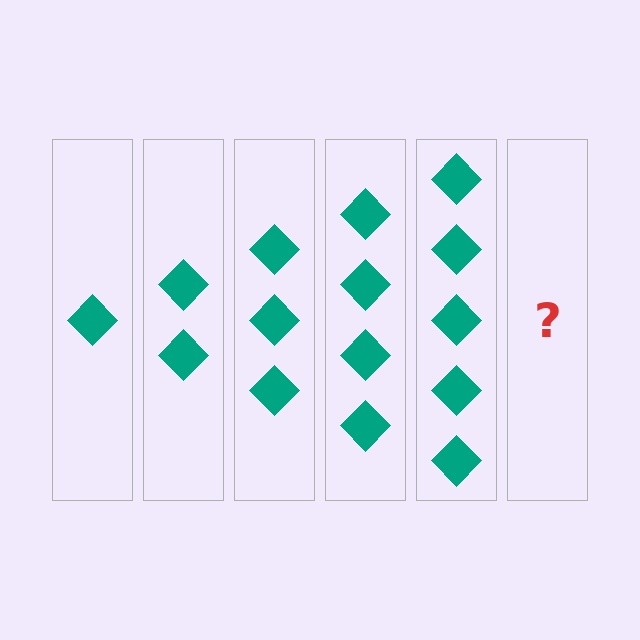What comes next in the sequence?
The next element should be 6 diamonds.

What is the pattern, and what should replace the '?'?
The pattern is that each step adds one more diamond. The '?' should be 6 diamonds.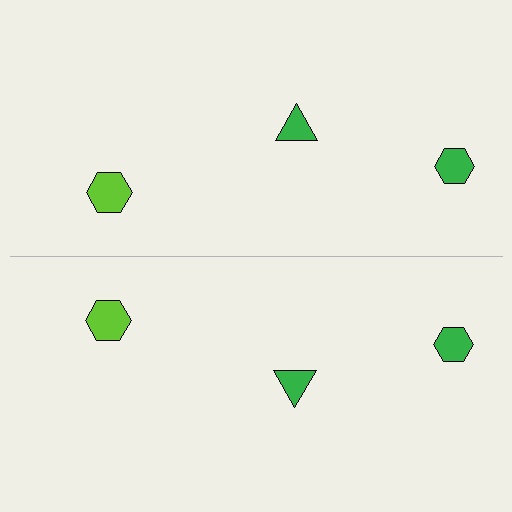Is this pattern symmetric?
Yes, this pattern has bilateral (reflection) symmetry.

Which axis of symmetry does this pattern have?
The pattern has a horizontal axis of symmetry running through the center of the image.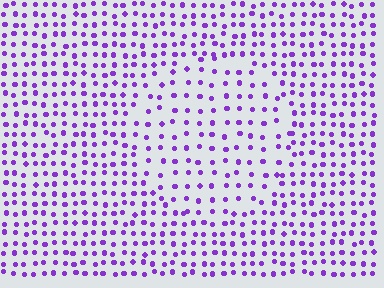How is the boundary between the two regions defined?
The boundary is defined by a change in element density (approximately 1.7x ratio). All elements are the same color, size, and shape.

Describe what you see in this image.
The image contains small purple elements arranged at two different densities. A circle-shaped region is visible where the elements are less densely packed than the surrounding area.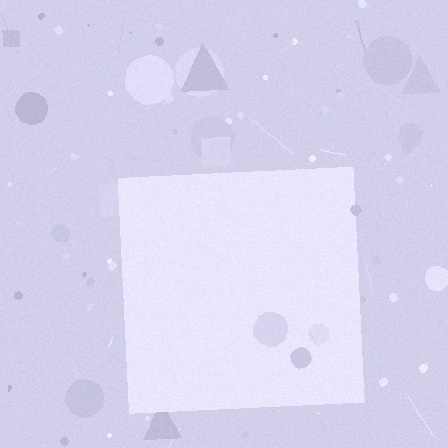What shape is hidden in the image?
A square is hidden in the image.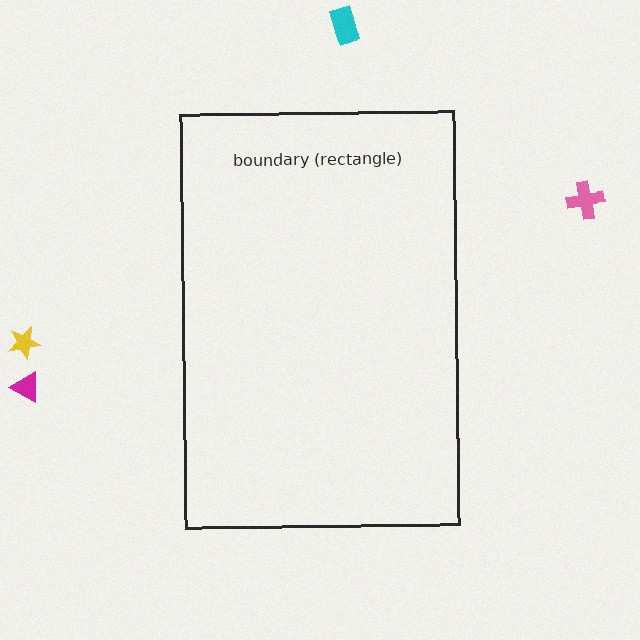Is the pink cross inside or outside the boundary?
Outside.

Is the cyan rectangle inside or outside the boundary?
Outside.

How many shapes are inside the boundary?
0 inside, 4 outside.